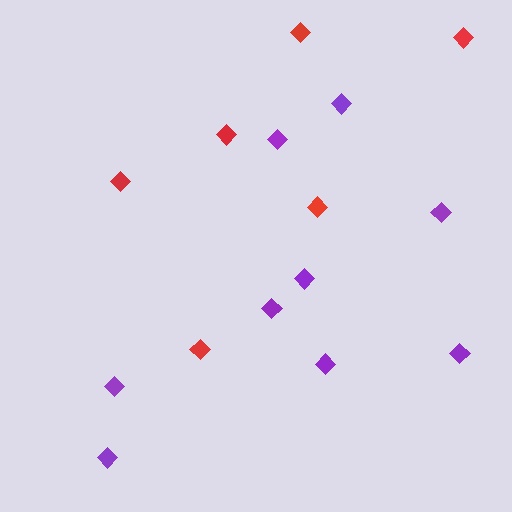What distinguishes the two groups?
There are 2 groups: one group of red diamonds (6) and one group of purple diamonds (9).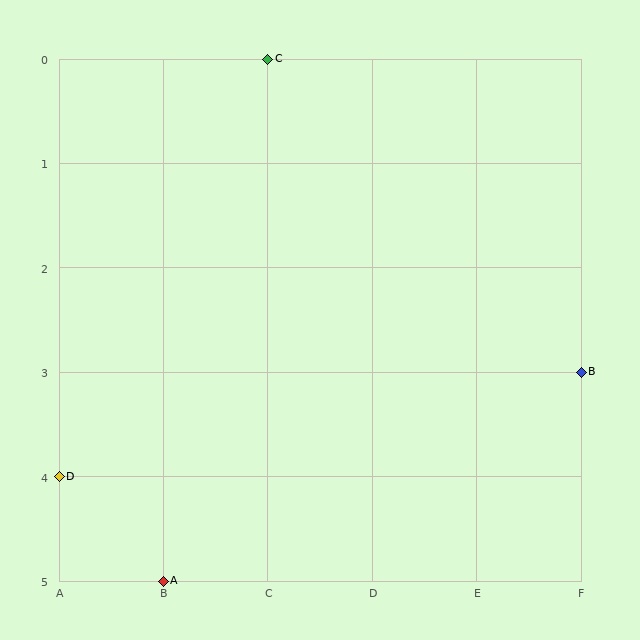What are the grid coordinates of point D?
Point D is at grid coordinates (A, 4).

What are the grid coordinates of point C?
Point C is at grid coordinates (C, 0).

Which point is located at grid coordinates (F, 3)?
Point B is at (F, 3).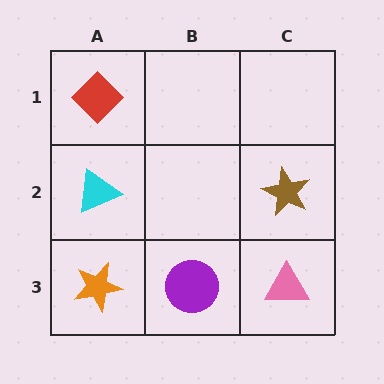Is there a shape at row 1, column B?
No, that cell is empty.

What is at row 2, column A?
A cyan triangle.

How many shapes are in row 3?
3 shapes.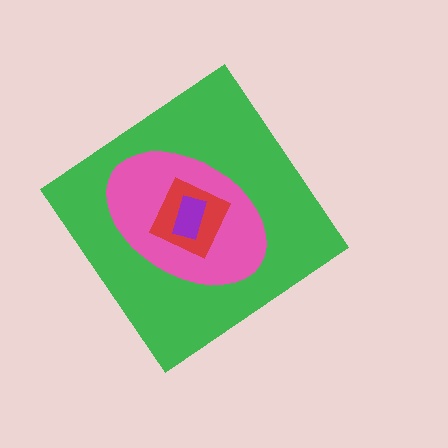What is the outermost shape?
The green diamond.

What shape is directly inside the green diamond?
The pink ellipse.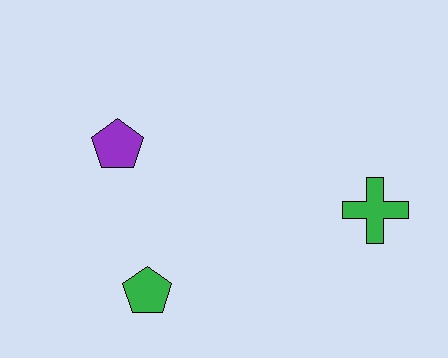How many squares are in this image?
There are no squares.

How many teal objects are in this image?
There are no teal objects.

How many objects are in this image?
There are 3 objects.